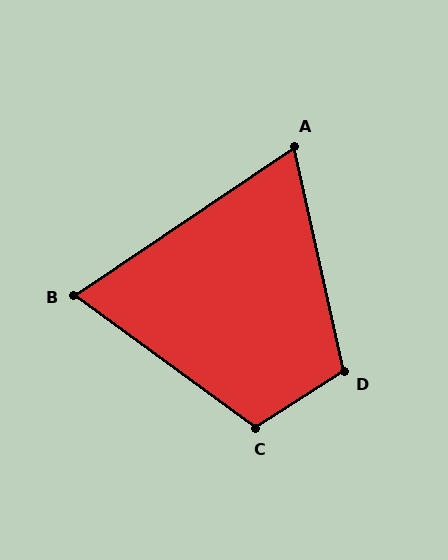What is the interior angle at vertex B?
Approximately 70 degrees (acute).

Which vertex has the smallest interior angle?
A, at approximately 68 degrees.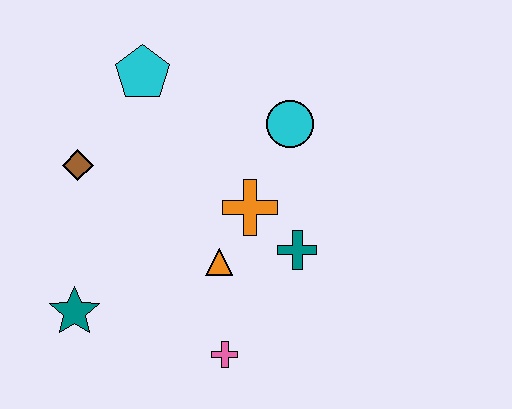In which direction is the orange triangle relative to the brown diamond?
The orange triangle is to the right of the brown diamond.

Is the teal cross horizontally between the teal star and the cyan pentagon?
No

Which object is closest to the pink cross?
The orange triangle is closest to the pink cross.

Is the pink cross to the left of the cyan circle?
Yes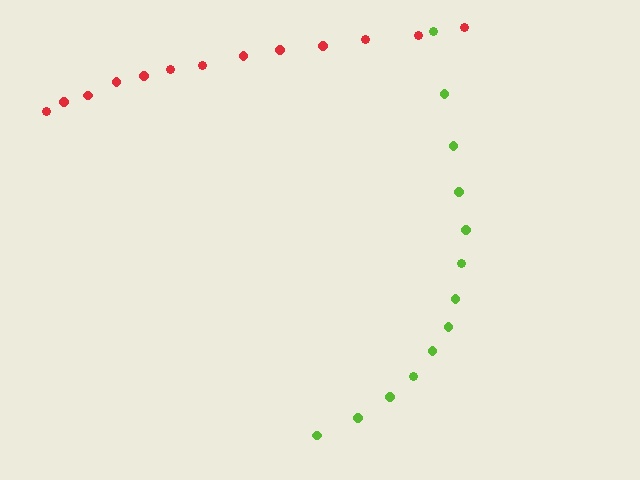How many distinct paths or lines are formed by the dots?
There are 2 distinct paths.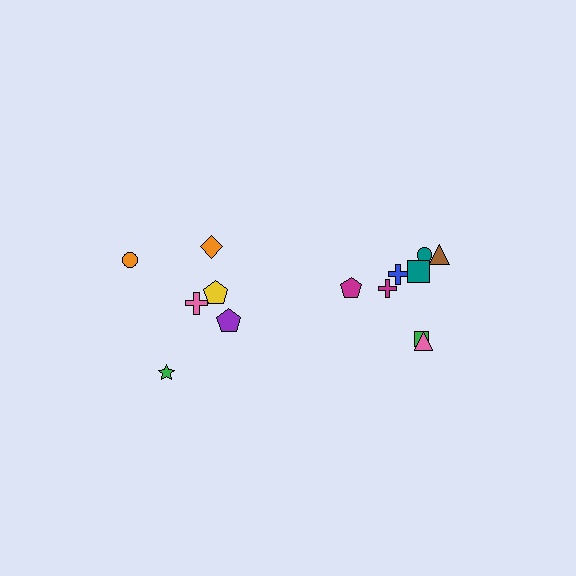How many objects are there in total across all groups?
There are 14 objects.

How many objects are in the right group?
There are 8 objects.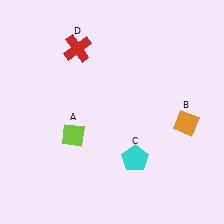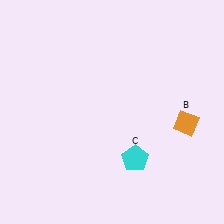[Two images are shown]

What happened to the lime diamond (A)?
The lime diamond (A) was removed in Image 2. It was in the bottom-left area of Image 1.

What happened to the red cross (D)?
The red cross (D) was removed in Image 2. It was in the top-left area of Image 1.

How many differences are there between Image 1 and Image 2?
There are 2 differences between the two images.